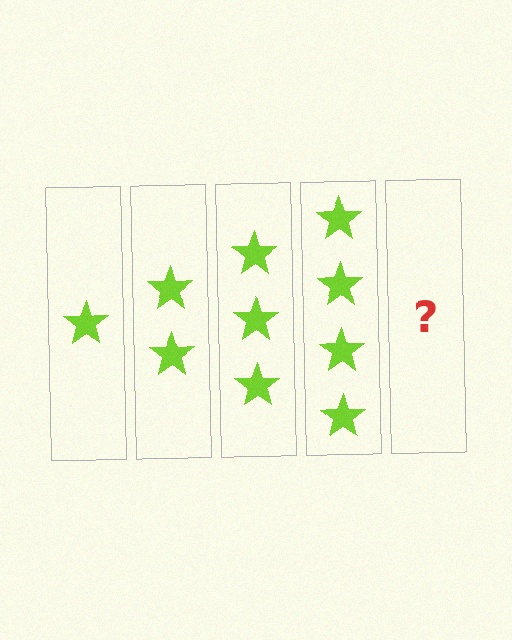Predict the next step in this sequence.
The next step is 5 stars.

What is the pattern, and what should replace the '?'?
The pattern is that each step adds one more star. The '?' should be 5 stars.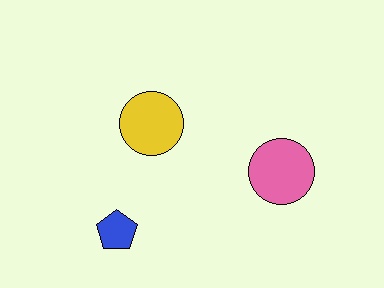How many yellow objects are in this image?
There is 1 yellow object.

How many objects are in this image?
There are 3 objects.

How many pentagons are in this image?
There is 1 pentagon.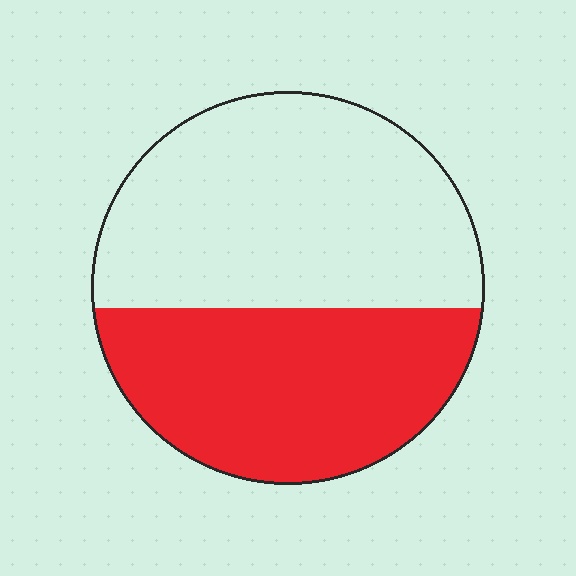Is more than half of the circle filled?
No.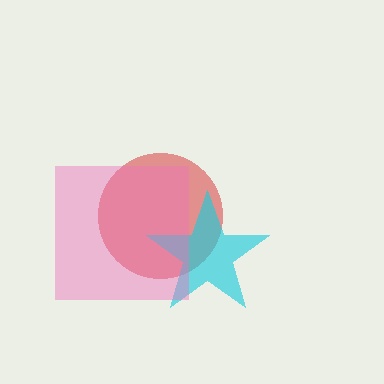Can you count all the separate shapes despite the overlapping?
Yes, there are 3 separate shapes.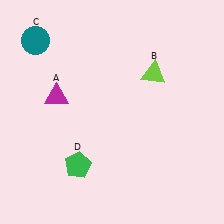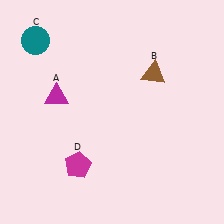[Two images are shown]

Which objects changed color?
B changed from lime to brown. D changed from green to magenta.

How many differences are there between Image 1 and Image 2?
There are 2 differences between the two images.